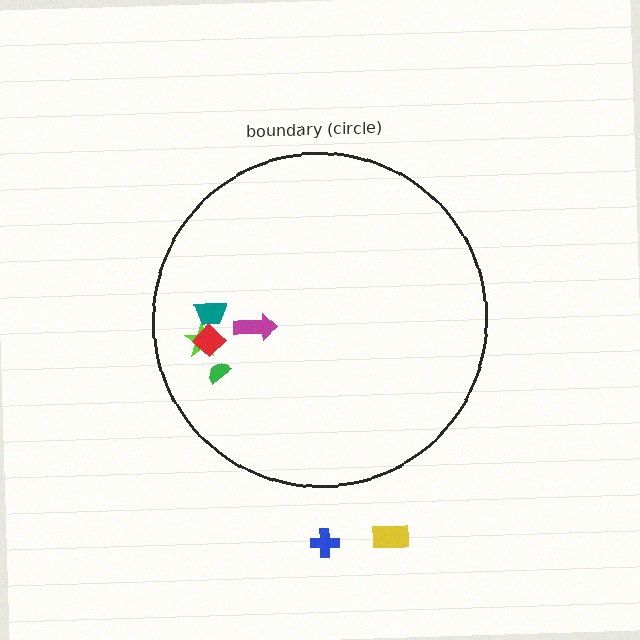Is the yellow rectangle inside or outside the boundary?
Outside.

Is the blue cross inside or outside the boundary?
Outside.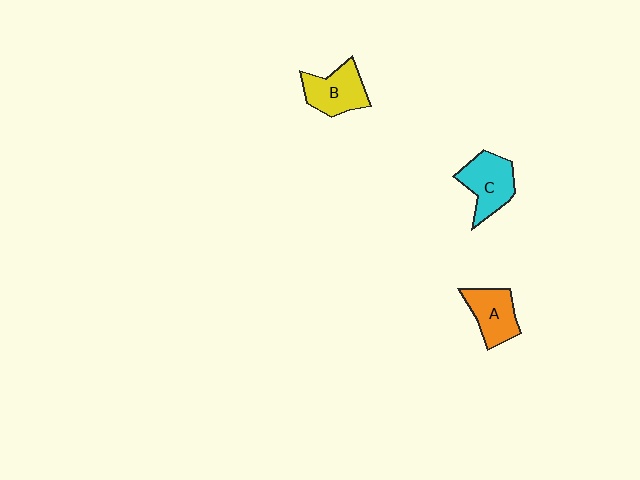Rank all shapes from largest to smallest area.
From largest to smallest: C (cyan), B (yellow), A (orange).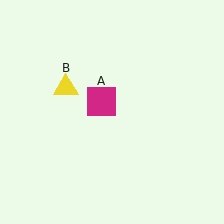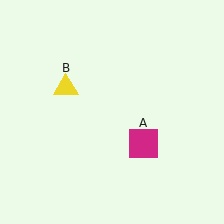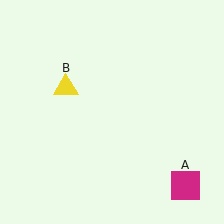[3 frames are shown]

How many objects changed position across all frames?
1 object changed position: magenta square (object A).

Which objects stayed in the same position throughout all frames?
Yellow triangle (object B) remained stationary.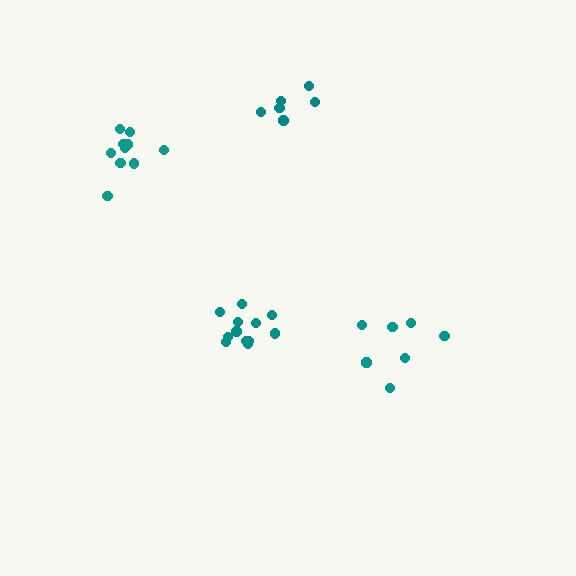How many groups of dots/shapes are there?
There are 4 groups.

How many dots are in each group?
Group 1: 12 dots, Group 2: 7 dots, Group 3: 6 dots, Group 4: 10 dots (35 total).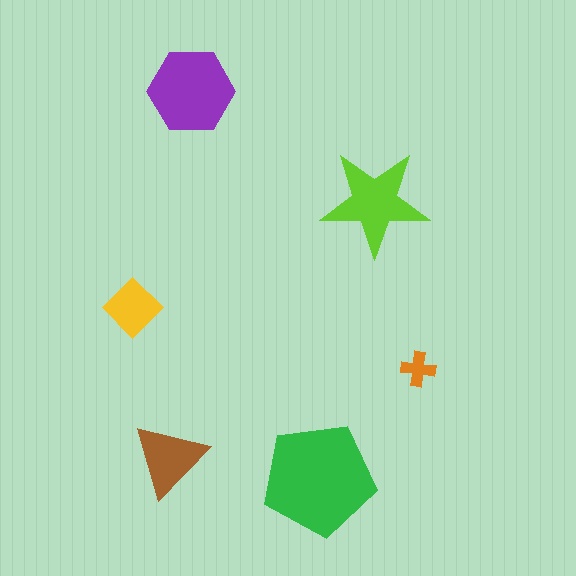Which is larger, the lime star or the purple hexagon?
The purple hexagon.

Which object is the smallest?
The orange cross.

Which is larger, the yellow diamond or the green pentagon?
The green pentagon.